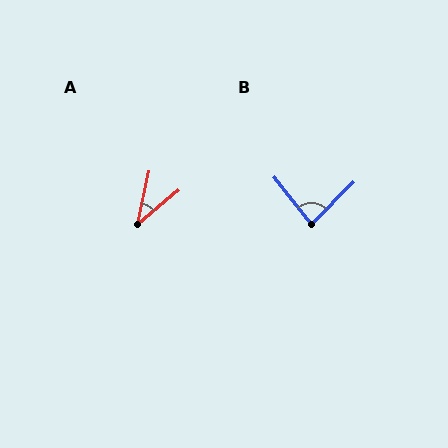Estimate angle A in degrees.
Approximately 38 degrees.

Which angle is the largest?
B, at approximately 83 degrees.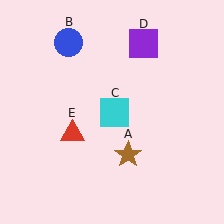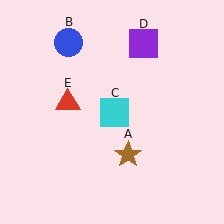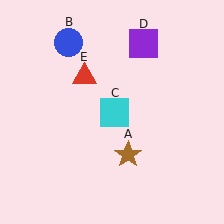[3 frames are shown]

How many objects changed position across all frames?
1 object changed position: red triangle (object E).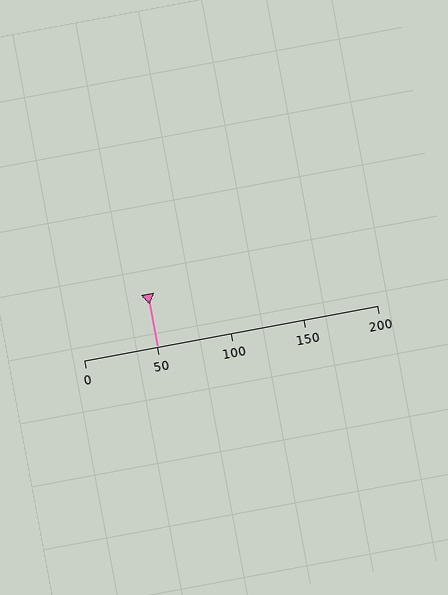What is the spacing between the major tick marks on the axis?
The major ticks are spaced 50 apart.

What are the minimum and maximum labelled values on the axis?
The axis runs from 0 to 200.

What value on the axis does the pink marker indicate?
The marker indicates approximately 50.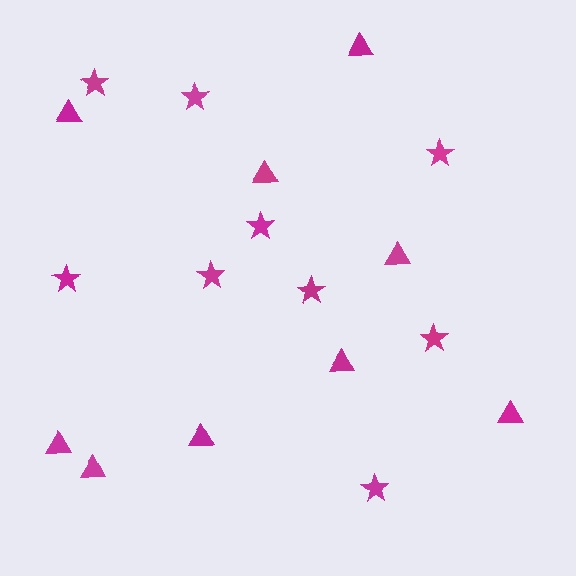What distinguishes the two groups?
There are 2 groups: one group of stars (9) and one group of triangles (9).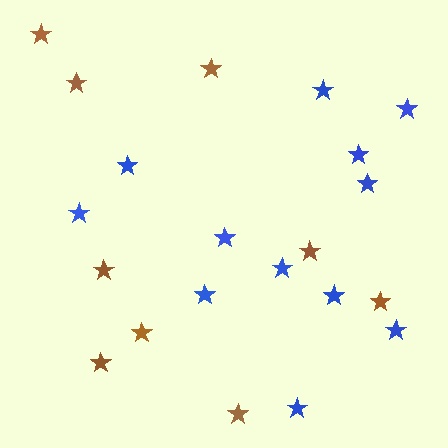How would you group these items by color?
There are 2 groups: one group of brown stars (9) and one group of blue stars (12).